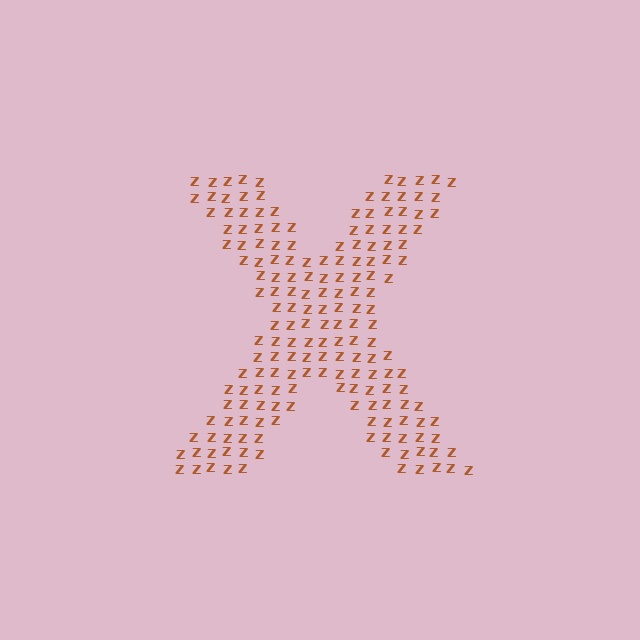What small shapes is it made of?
It is made of small letter Z's.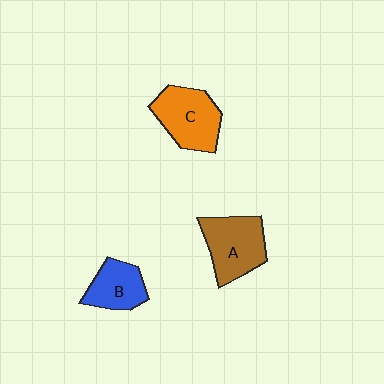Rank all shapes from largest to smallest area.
From largest to smallest: A (brown), C (orange), B (blue).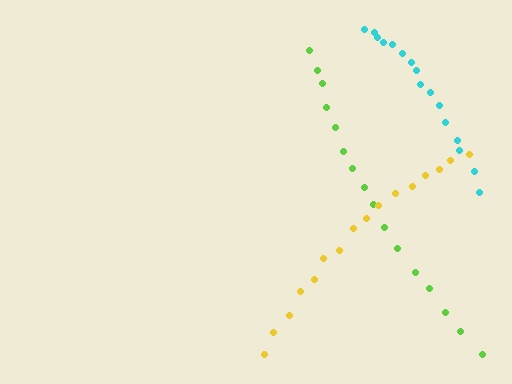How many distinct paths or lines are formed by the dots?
There are 3 distinct paths.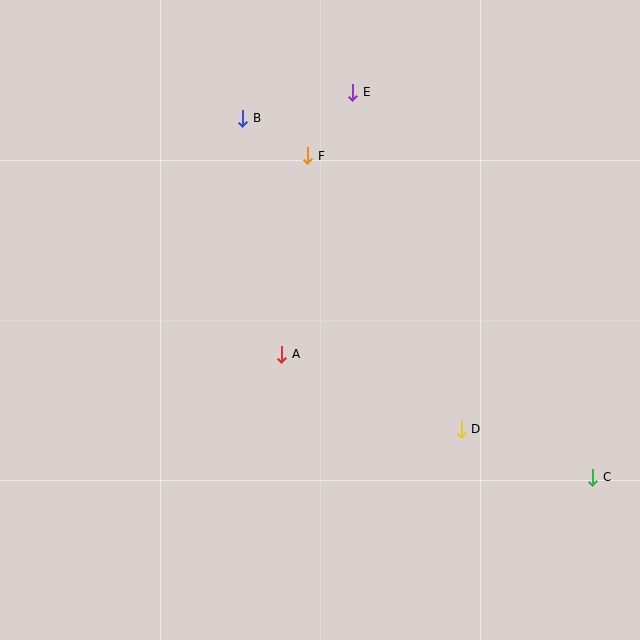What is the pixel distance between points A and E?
The distance between A and E is 271 pixels.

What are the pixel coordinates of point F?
Point F is at (308, 156).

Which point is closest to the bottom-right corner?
Point C is closest to the bottom-right corner.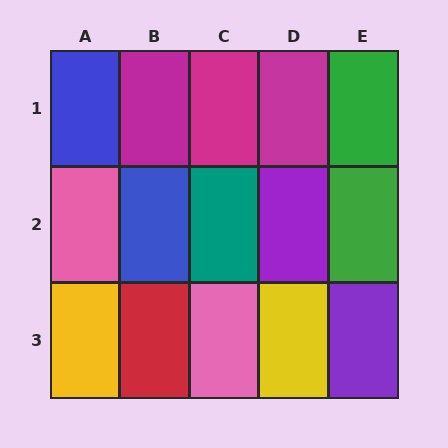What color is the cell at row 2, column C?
Teal.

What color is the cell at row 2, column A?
Pink.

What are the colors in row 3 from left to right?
Yellow, red, pink, yellow, purple.